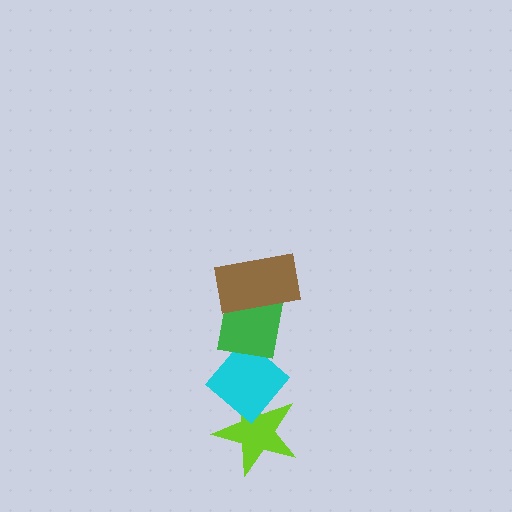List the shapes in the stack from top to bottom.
From top to bottom: the brown rectangle, the green square, the cyan diamond, the lime star.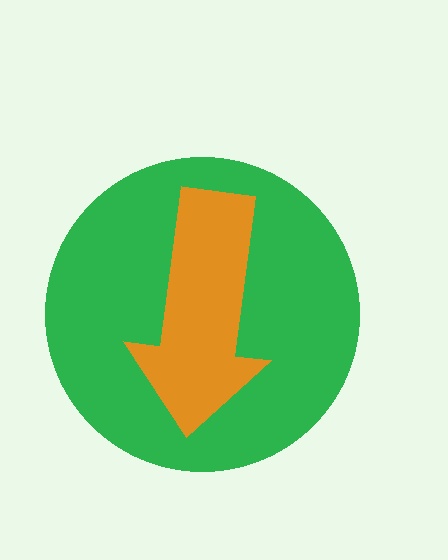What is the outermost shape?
The green circle.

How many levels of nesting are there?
2.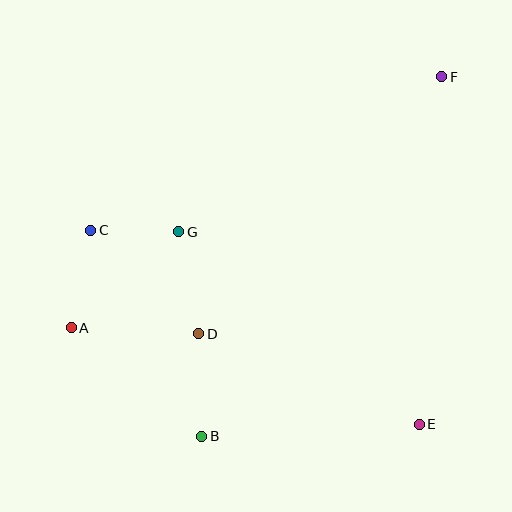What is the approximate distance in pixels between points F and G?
The distance between F and G is approximately 305 pixels.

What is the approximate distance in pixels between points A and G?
The distance between A and G is approximately 144 pixels.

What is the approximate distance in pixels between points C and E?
The distance between C and E is approximately 382 pixels.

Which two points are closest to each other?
Points C and G are closest to each other.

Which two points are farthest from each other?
Points A and F are farthest from each other.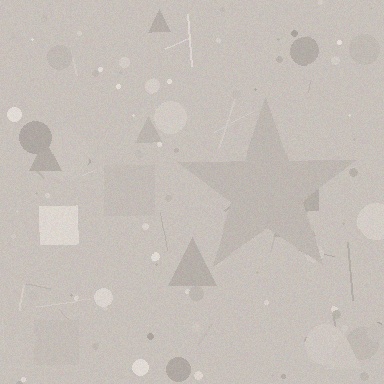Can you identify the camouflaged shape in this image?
The camouflaged shape is a star.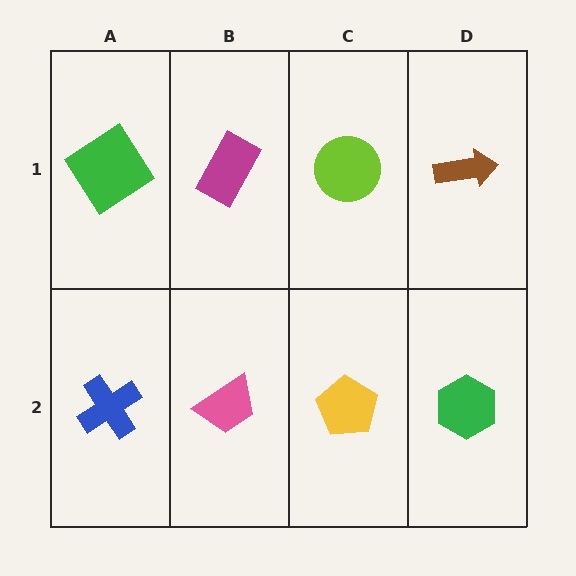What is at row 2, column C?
A yellow pentagon.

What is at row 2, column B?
A pink trapezoid.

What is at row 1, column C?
A lime circle.